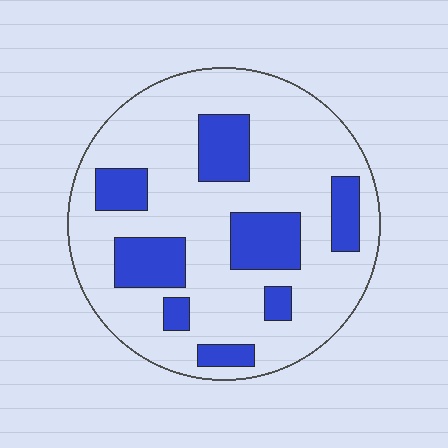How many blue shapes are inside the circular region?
8.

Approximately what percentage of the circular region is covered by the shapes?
Approximately 25%.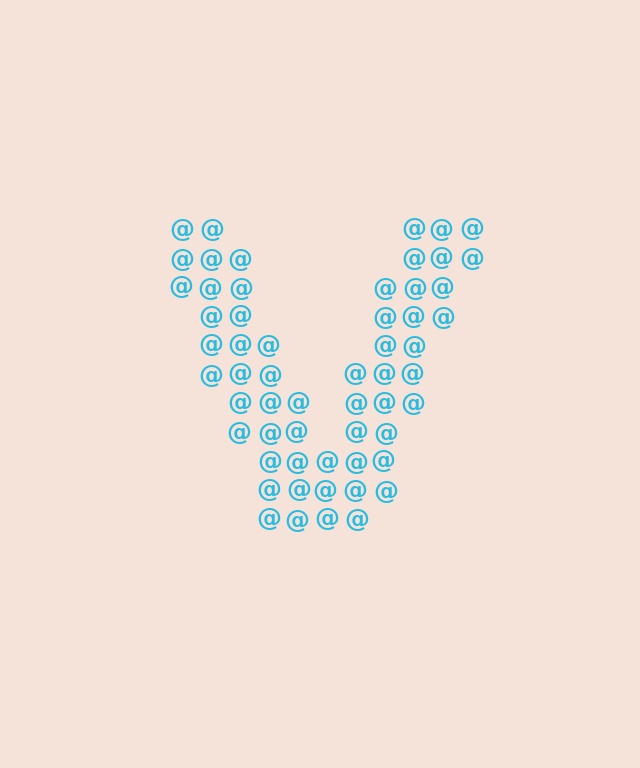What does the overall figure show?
The overall figure shows the letter V.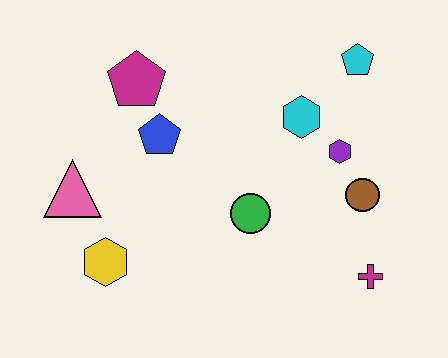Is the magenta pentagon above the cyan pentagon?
No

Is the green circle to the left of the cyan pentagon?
Yes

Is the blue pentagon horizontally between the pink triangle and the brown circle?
Yes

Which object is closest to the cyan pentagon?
The cyan hexagon is closest to the cyan pentagon.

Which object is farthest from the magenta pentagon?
The magenta cross is farthest from the magenta pentagon.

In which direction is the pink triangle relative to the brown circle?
The pink triangle is to the left of the brown circle.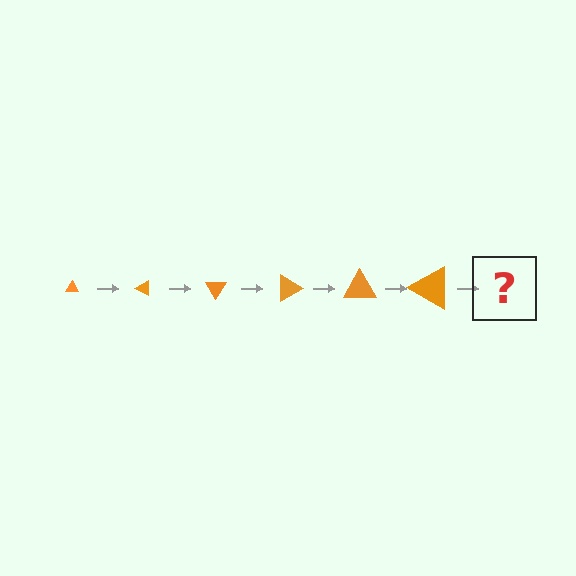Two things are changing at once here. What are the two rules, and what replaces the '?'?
The two rules are that the triangle grows larger each step and it rotates 30 degrees each step. The '?' should be a triangle, larger than the previous one and rotated 180 degrees from the start.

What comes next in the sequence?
The next element should be a triangle, larger than the previous one and rotated 180 degrees from the start.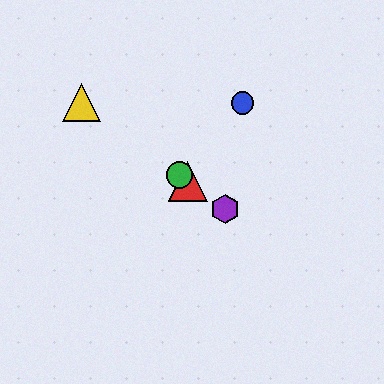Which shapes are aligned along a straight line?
The red triangle, the green circle, the yellow triangle, the purple hexagon are aligned along a straight line.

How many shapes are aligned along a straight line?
4 shapes (the red triangle, the green circle, the yellow triangle, the purple hexagon) are aligned along a straight line.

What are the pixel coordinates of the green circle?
The green circle is at (179, 175).